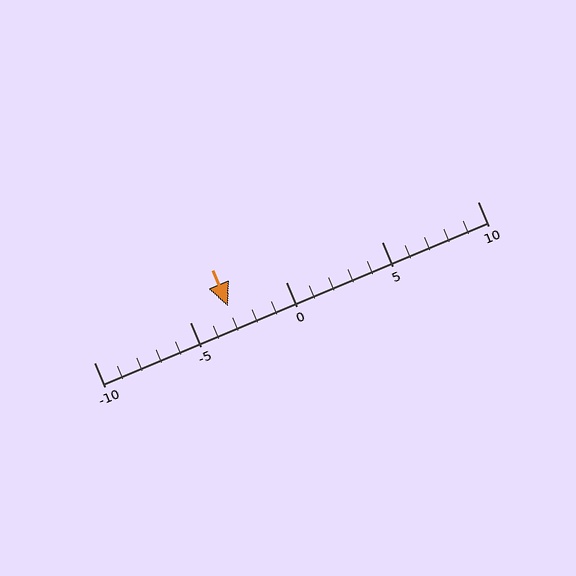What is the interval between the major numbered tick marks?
The major tick marks are spaced 5 units apart.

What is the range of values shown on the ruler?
The ruler shows values from -10 to 10.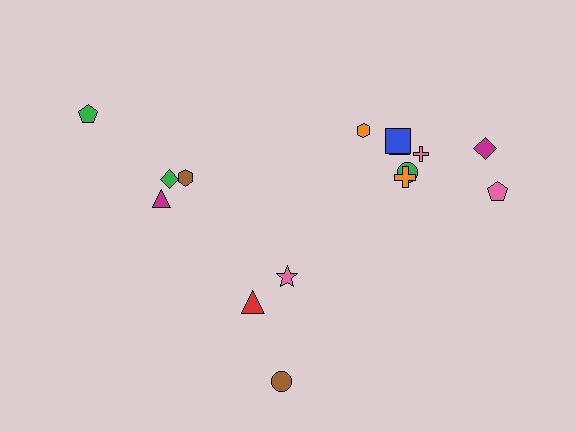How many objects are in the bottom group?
There are 3 objects.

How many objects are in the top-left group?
There are 4 objects.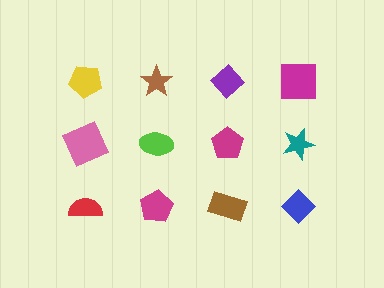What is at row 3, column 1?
A red semicircle.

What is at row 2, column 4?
A teal star.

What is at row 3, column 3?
A brown rectangle.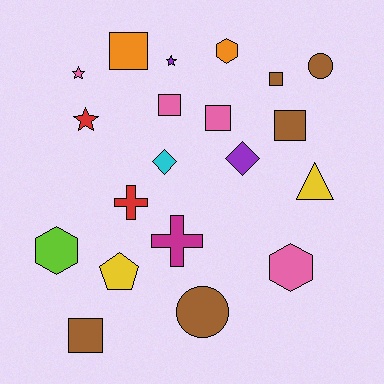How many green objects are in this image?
There are no green objects.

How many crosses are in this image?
There are 2 crosses.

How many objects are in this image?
There are 20 objects.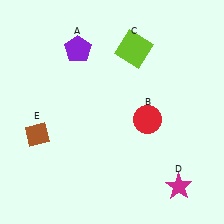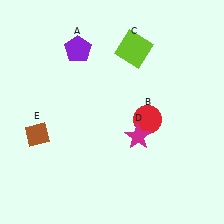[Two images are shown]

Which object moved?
The magenta star (D) moved up.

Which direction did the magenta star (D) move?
The magenta star (D) moved up.